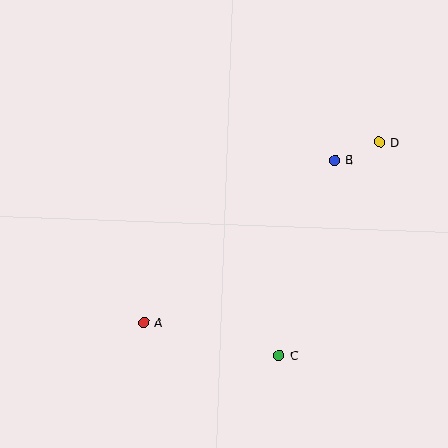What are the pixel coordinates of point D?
Point D is at (379, 142).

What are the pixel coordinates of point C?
Point C is at (279, 355).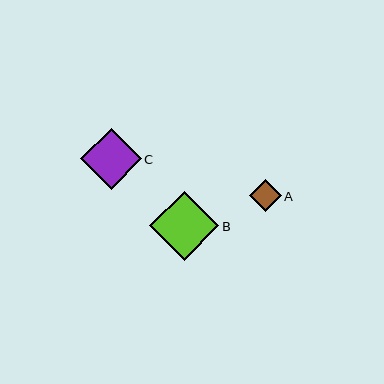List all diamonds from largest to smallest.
From largest to smallest: B, C, A.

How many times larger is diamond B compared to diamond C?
Diamond B is approximately 1.1 times the size of diamond C.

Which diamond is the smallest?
Diamond A is the smallest with a size of approximately 32 pixels.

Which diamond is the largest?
Diamond B is the largest with a size of approximately 69 pixels.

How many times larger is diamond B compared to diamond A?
Diamond B is approximately 2.2 times the size of diamond A.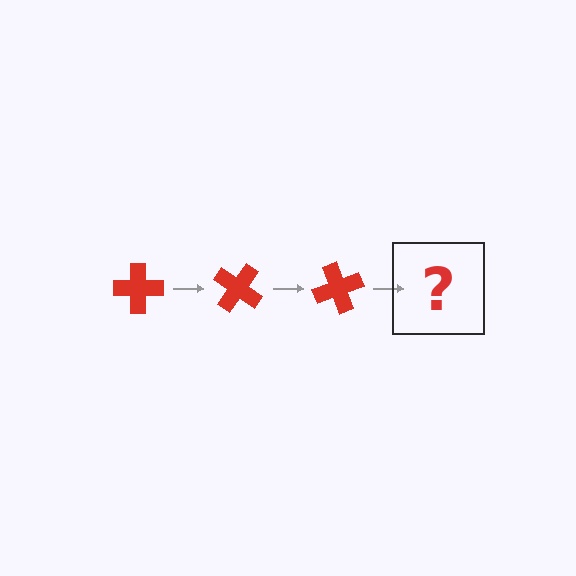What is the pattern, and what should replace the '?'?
The pattern is that the cross rotates 35 degrees each step. The '?' should be a red cross rotated 105 degrees.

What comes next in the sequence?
The next element should be a red cross rotated 105 degrees.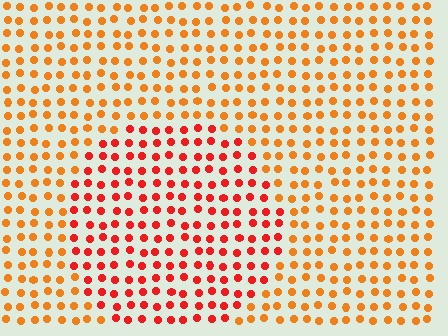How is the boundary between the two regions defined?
The boundary is defined purely by a slight shift in hue (about 31 degrees). Spacing, size, and orientation are identical on both sides.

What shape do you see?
I see a circle.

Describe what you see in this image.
The image is filled with small orange elements in a uniform arrangement. A circle-shaped region is visible where the elements are tinted to a slightly different hue, forming a subtle color boundary.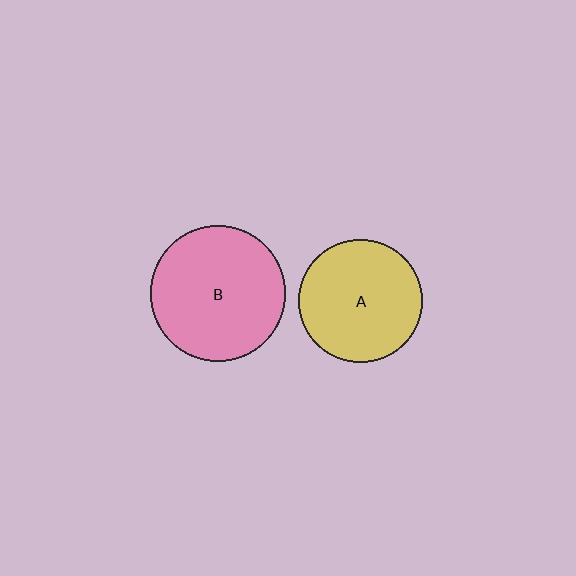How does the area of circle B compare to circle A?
Approximately 1.2 times.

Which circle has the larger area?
Circle B (pink).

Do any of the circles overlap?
No, none of the circles overlap.